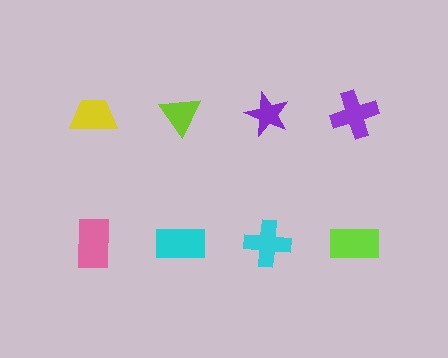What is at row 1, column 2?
A lime triangle.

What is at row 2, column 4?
A lime rectangle.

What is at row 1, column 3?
A purple star.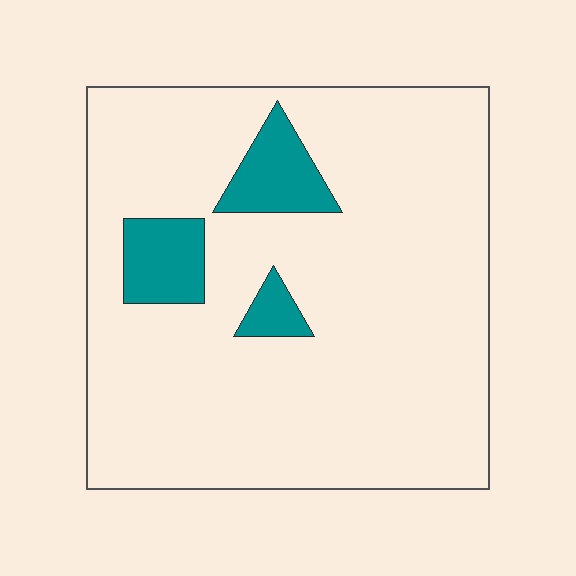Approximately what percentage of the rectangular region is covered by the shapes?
Approximately 10%.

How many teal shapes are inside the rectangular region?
3.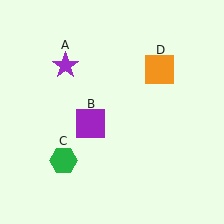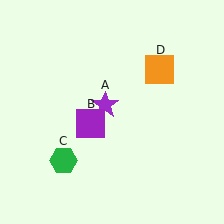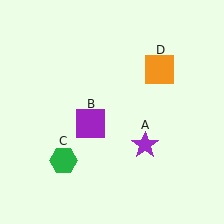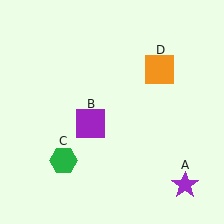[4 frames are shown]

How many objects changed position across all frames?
1 object changed position: purple star (object A).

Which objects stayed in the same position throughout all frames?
Purple square (object B) and green hexagon (object C) and orange square (object D) remained stationary.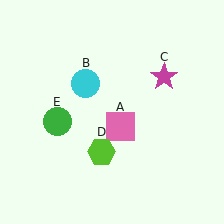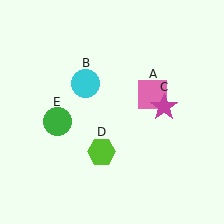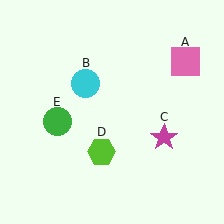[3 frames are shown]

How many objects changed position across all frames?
2 objects changed position: pink square (object A), magenta star (object C).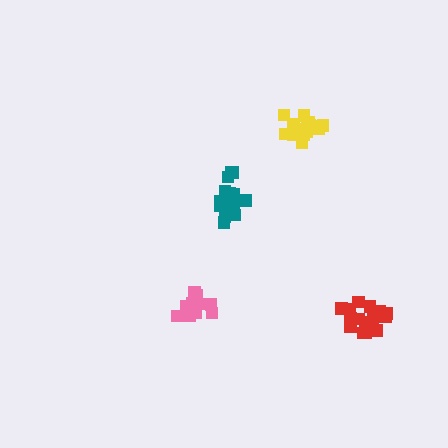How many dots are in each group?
Group 1: 14 dots, Group 2: 16 dots, Group 3: 18 dots, Group 4: 16 dots (64 total).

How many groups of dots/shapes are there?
There are 4 groups.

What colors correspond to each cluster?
The clusters are colored: pink, yellow, teal, red.